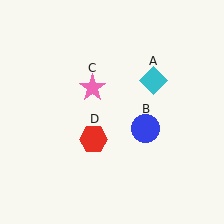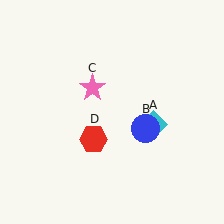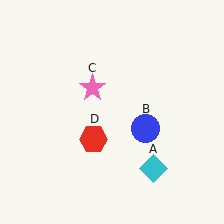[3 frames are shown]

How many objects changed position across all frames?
1 object changed position: cyan diamond (object A).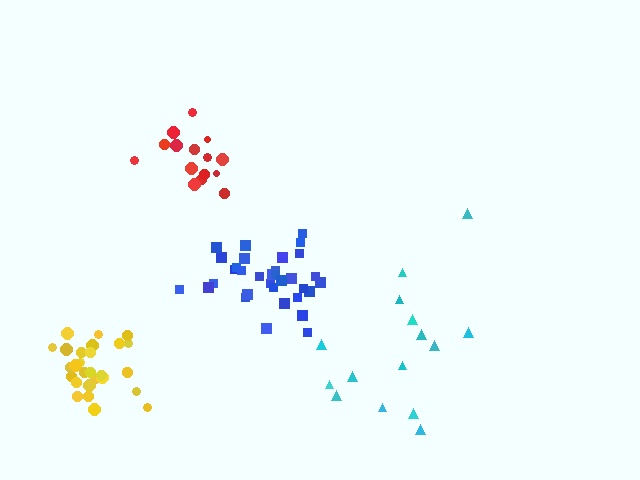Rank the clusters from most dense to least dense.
yellow, blue, red, cyan.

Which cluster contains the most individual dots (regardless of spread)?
Blue (33).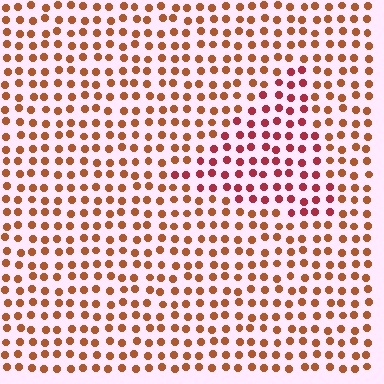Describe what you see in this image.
The image is filled with small brown elements in a uniform arrangement. A triangle-shaped region is visible where the elements are tinted to a slightly different hue, forming a subtle color boundary.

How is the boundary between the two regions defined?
The boundary is defined purely by a slight shift in hue (about 30 degrees). Spacing, size, and orientation are identical on both sides.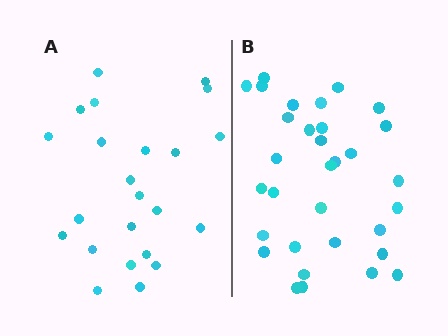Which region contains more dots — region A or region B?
Region B (the right region) has more dots.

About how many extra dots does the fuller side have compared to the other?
Region B has roughly 8 or so more dots than region A.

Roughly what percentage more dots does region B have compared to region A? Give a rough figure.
About 40% more.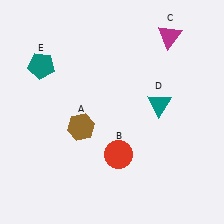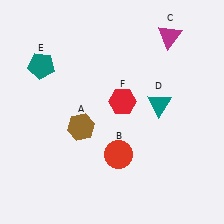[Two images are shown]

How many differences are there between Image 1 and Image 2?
There is 1 difference between the two images.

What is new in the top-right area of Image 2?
A red hexagon (F) was added in the top-right area of Image 2.